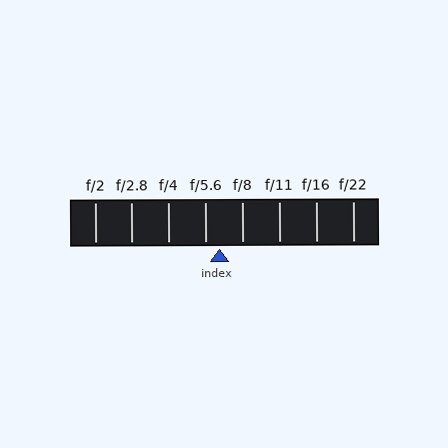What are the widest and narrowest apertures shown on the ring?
The widest aperture shown is f/2 and the narrowest is f/22.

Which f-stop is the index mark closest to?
The index mark is closest to f/5.6.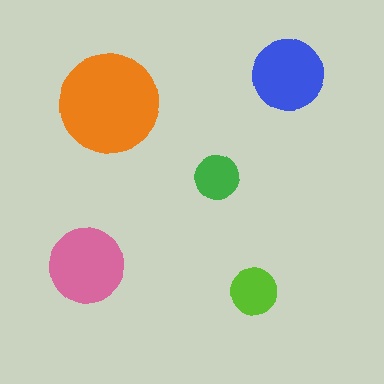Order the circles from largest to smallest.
the orange one, the pink one, the blue one, the lime one, the green one.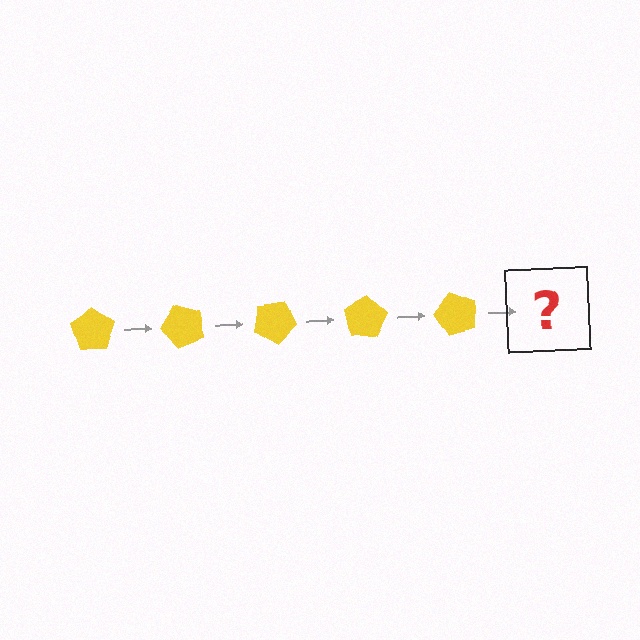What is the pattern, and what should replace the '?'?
The pattern is that the pentagon rotates 50 degrees each step. The '?' should be a yellow pentagon rotated 250 degrees.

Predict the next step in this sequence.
The next step is a yellow pentagon rotated 250 degrees.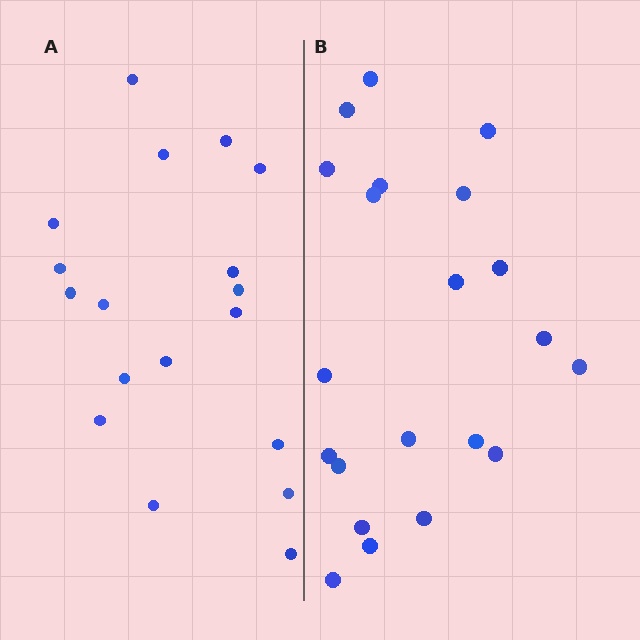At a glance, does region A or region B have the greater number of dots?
Region B (the right region) has more dots.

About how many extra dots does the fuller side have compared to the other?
Region B has just a few more — roughly 2 or 3 more dots than region A.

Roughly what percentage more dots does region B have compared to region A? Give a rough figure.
About 15% more.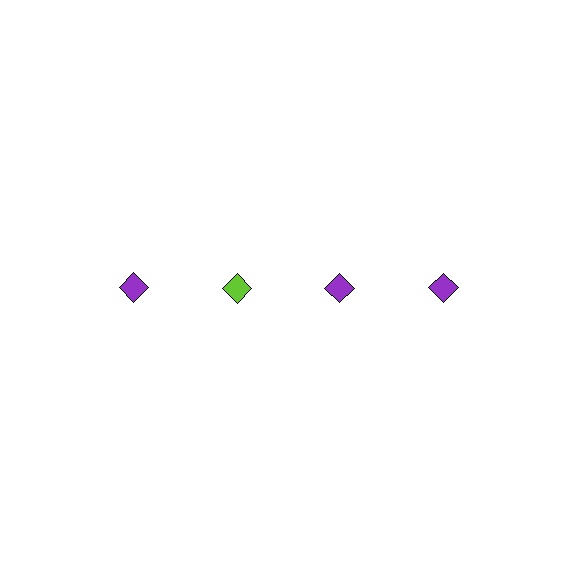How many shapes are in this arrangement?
There are 4 shapes arranged in a grid pattern.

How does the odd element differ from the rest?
It has a different color: lime instead of purple.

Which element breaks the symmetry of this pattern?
The lime diamond in the top row, second from left column breaks the symmetry. All other shapes are purple diamonds.